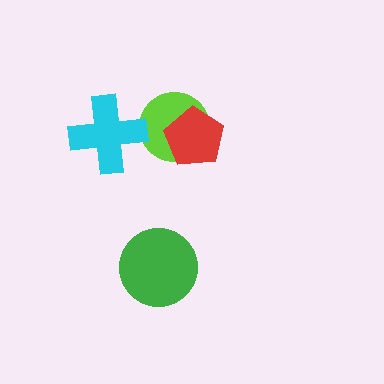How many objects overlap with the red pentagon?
1 object overlaps with the red pentagon.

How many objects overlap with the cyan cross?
0 objects overlap with the cyan cross.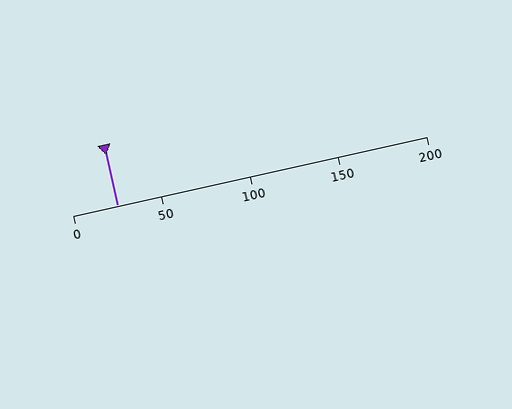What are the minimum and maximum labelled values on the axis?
The axis runs from 0 to 200.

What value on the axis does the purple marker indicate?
The marker indicates approximately 25.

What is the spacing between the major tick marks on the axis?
The major ticks are spaced 50 apart.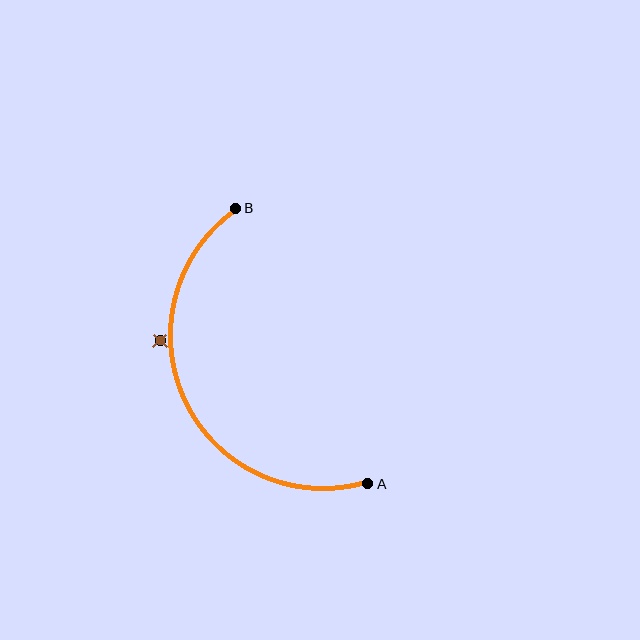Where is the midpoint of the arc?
The arc midpoint is the point on the curve farthest from the straight line joining A and B. It sits to the left of that line.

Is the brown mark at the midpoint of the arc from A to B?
No — the brown mark does not lie on the arc at all. It sits slightly outside the curve.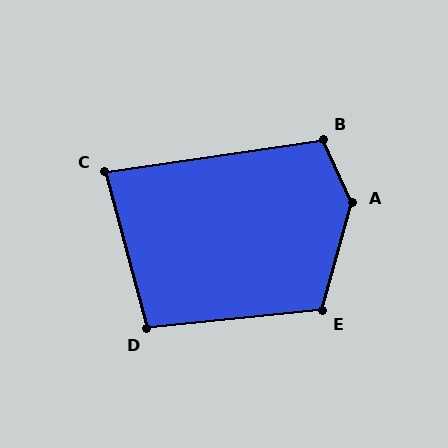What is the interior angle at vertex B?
Approximately 106 degrees (obtuse).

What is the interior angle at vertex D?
Approximately 99 degrees (obtuse).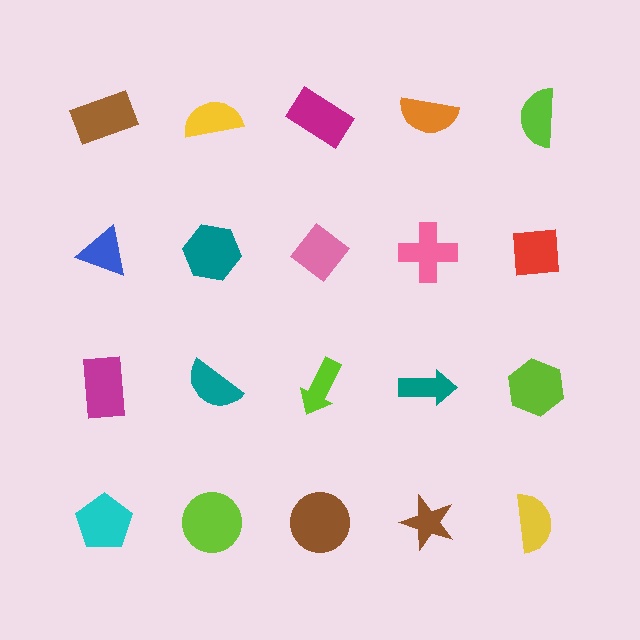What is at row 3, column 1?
A magenta rectangle.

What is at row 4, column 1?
A cyan pentagon.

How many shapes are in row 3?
5 shapes.